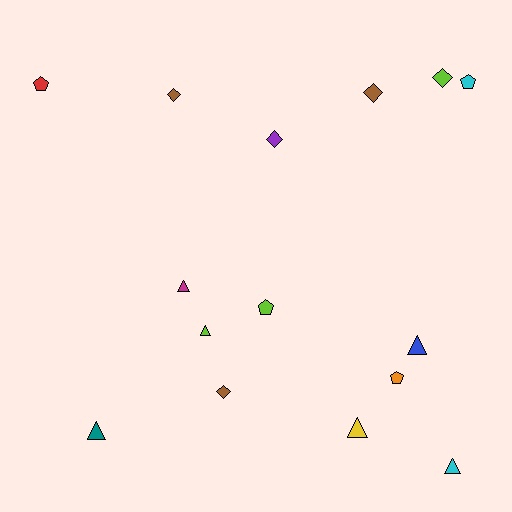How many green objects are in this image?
There are no green objects.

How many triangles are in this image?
There are 6 triangles.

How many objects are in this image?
There are 15 objects.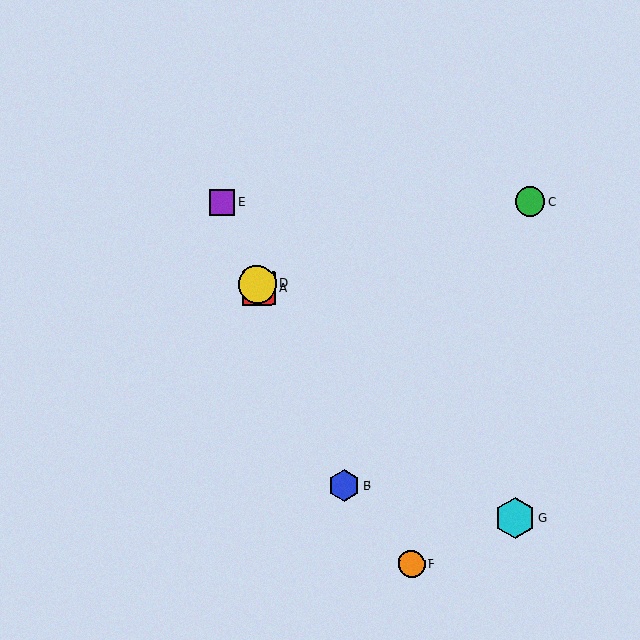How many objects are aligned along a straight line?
4 objects (A, B, D, E) are aligned along a straight line.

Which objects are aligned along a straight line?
Objects A, B, D, E are aligned along a straight line.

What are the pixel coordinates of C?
Object C is at (530, 202).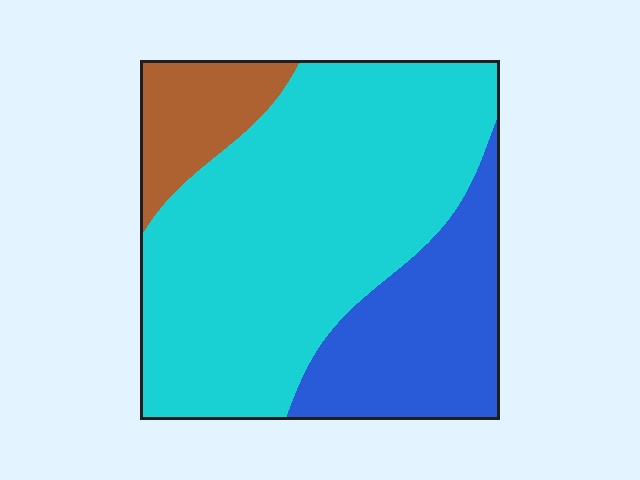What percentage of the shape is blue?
Blue takes up about one quarter (1/4) of the shape.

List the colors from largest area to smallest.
From largest to smallest: cyan, blue, brown.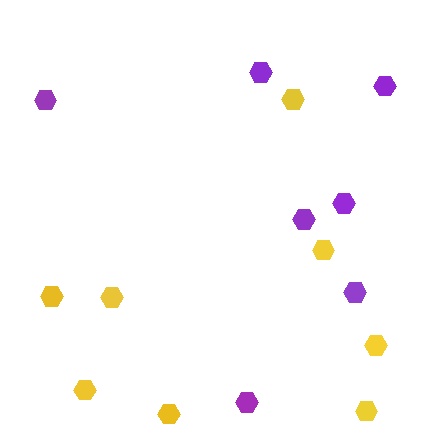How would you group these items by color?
There are 2 groups: one group of yellow hexagons (8) and one group of purple hexagons (7).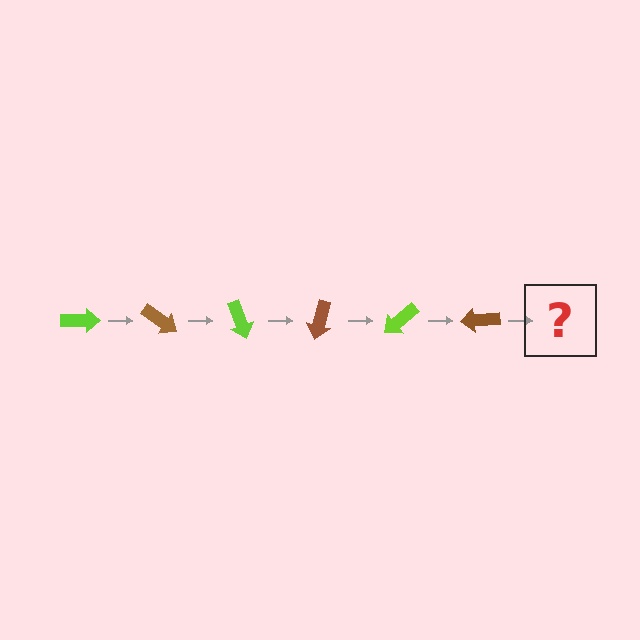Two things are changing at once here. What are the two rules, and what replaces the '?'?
The two rules are that it rotates 35 degrees each step and the color cycles through lime and brown. The '?' should be a lime arrow, rotated 210 degrees from the start.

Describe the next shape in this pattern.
It should be a lime arrow, rotated 210 degrees from the start.